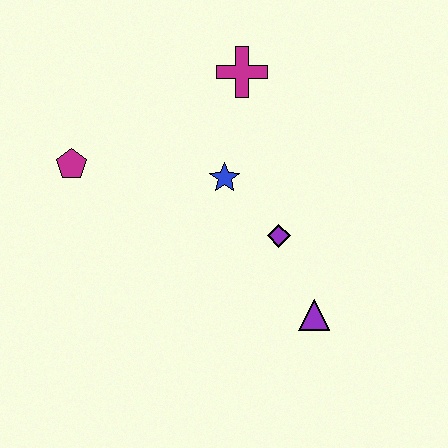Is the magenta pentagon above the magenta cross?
No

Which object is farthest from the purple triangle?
The magenta pentagon is farthest from the purple triangle.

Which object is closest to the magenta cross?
The blue star is closest to the magenta cross.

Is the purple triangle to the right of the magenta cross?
Yes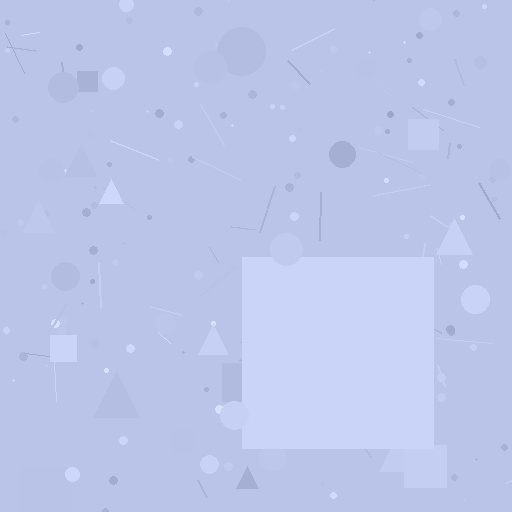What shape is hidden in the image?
A square is hidden in the image.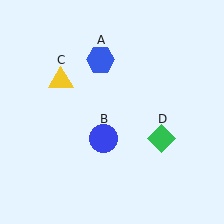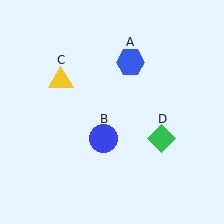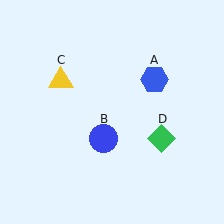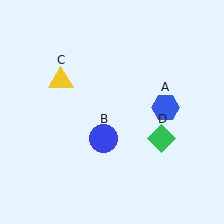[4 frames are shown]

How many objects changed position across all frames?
1 object changed position: blue hexagon (object A).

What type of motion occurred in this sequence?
The blue hexagon (object A) rotated clockwise around the center of the scene.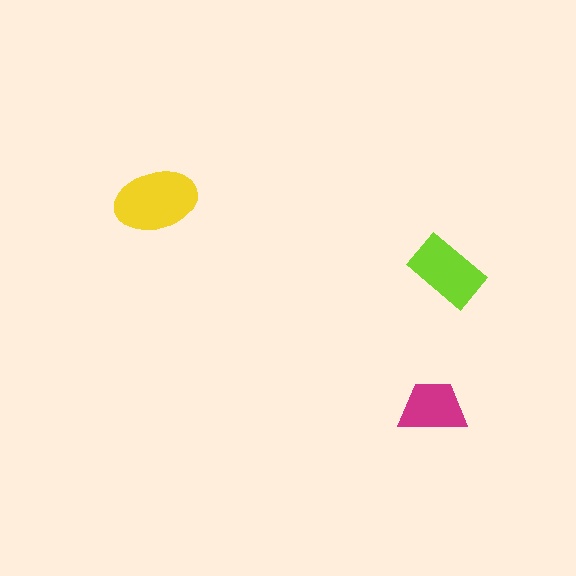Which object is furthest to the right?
The lime rectangle is rightmost.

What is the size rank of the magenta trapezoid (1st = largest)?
3rd.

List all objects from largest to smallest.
The yellow ellipse, the lime rectangle, the magenta trapezoid.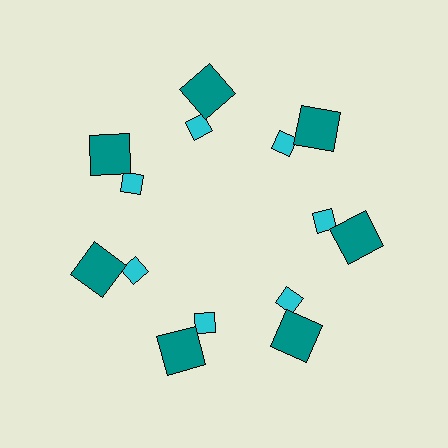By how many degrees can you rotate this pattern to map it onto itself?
The pattern maps onto itself every 51 degrees of rotation.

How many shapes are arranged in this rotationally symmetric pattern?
There are 14 shapes, arranged in 7 groups of 2.